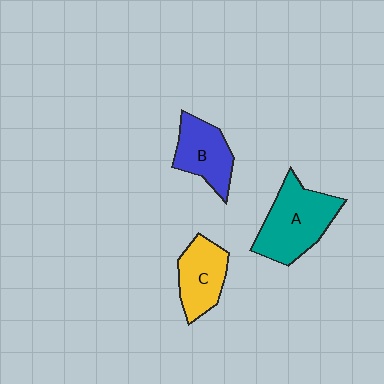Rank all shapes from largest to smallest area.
From largest to smallest: A (teal), B (blue), C (yellow).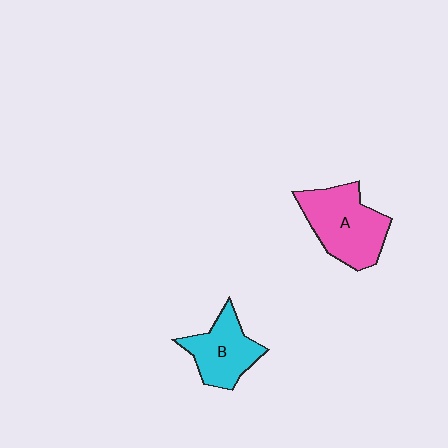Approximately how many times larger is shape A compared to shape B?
Approximately 1.4 times.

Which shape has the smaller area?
Shape B (cyan).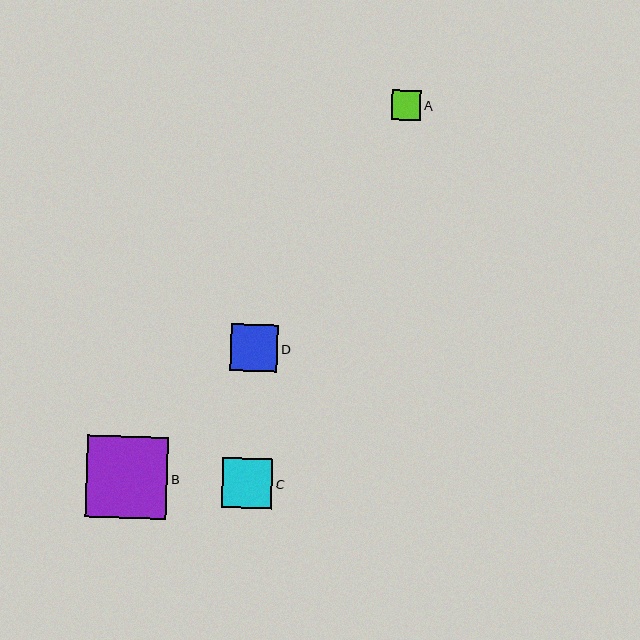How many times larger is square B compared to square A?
Square B is approximately 2.8 times the size of square A.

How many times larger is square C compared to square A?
Square C is approximately 1.7 times the size of square A.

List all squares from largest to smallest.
From largest to smallest: B, C, D, A.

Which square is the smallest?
Square A is the smallest with a size of approximately 30 pixels.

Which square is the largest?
Square B is the largest with a size of approximately 82 pixels.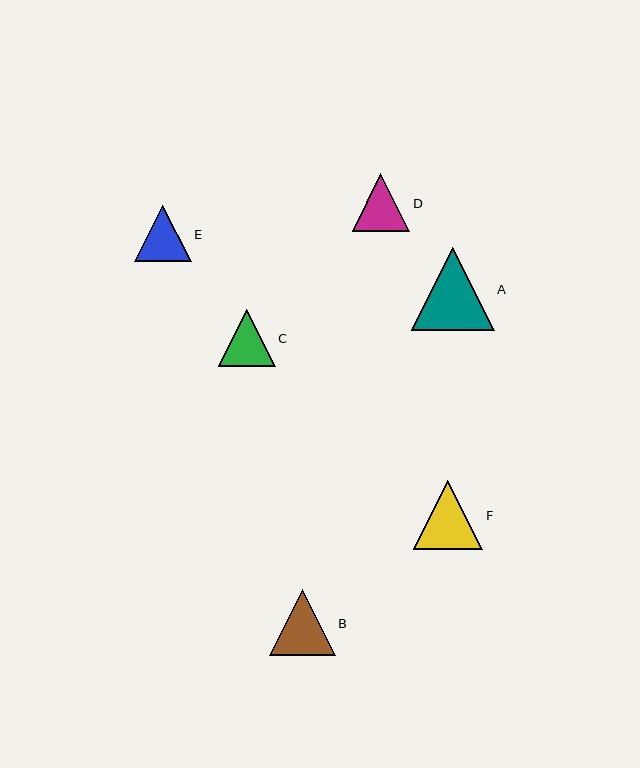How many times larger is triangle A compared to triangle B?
Triangle A is approximately 1.3 times the size of triangle B.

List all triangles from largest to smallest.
From largest to smallest: A, F, B, D, C, E.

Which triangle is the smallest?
Triangle E is the smallest with a size of approximately 56 pixels.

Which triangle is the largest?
Triangle A is the largest with a size of approximately 83 pixels.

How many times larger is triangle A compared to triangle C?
Triangle A is approximately 1.5 times the size of triangle C.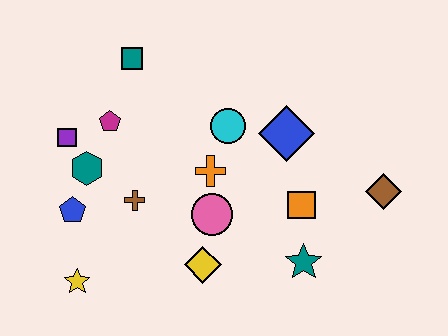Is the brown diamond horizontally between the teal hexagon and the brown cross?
No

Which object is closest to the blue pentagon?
The teal hexagon is closest to the blue pentagon.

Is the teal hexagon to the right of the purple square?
Yes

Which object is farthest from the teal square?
The brown diamond is farthest from the teal square.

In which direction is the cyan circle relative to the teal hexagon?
The cyan circle is to the right of the teal hexagon.